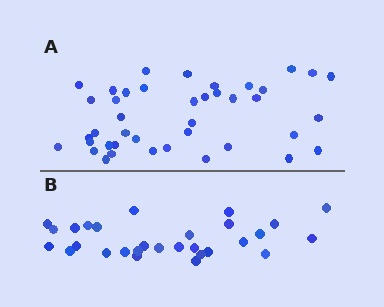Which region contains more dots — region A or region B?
Region A (the top region) has more dots.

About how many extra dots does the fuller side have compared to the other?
Region A has roughly 12 or so more dots than region B.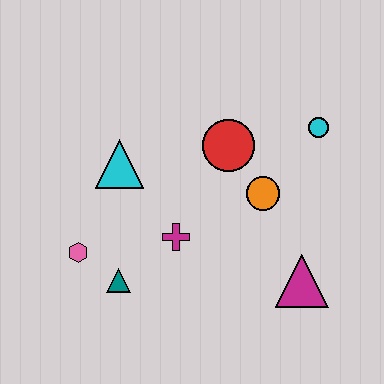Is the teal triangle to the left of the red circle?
Yes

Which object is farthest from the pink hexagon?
The cyan circle is farthest from the pink hexagon.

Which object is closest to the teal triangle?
The pink hexagon is closest to the teal triangle.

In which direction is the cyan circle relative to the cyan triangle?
The cyan circle is to the right of the cyan triangle.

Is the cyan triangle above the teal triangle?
Yes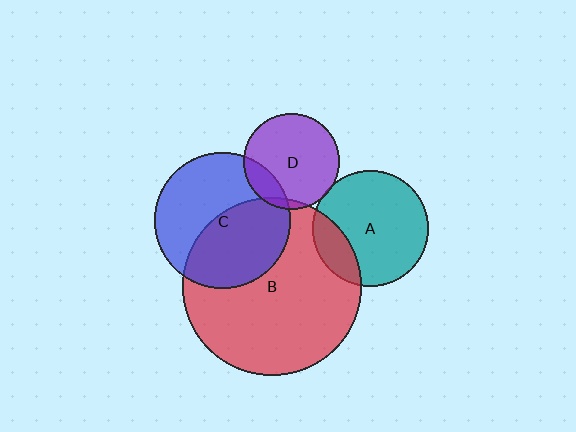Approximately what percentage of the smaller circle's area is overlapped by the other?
Approximately 15%.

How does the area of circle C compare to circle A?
Approximately 1.4 times.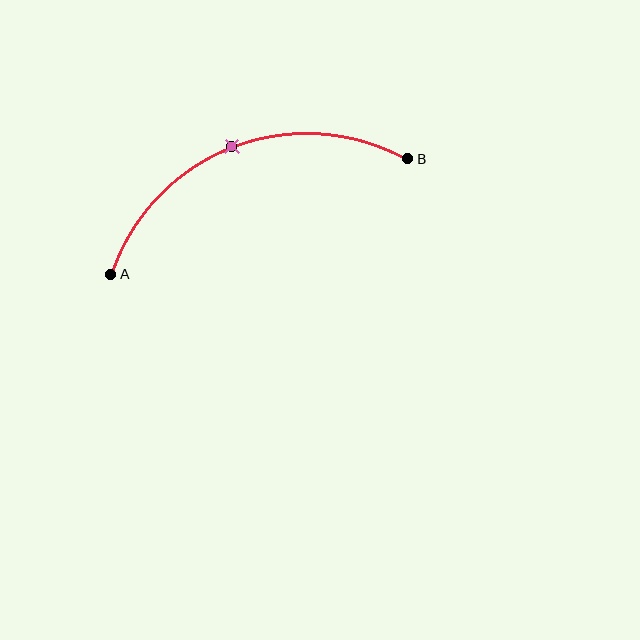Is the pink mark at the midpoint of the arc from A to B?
Yes. The pink mark lies on the arc at equal arc-length from both A and B — it is the arc midpoint.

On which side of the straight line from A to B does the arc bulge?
The arc bulges above the straight line connecting A and B.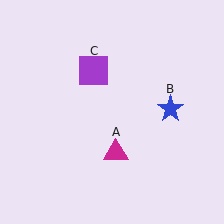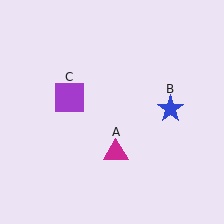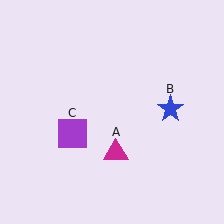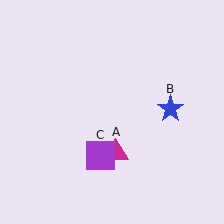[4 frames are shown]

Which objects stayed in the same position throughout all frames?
Magenta triangle (object A) and blue star (object B) remained stationary.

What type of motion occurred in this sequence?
The purple square (object C) rotated counterclockwise around the center of the scene.